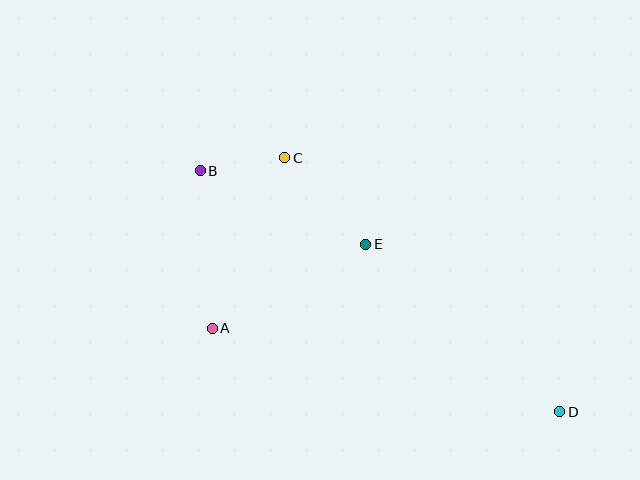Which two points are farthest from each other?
Points B and D are farthest from each other.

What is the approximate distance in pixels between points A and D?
The distance between A and D is approximately 358 pixels.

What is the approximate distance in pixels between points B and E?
The distance between B and E is approximately 181 pixels.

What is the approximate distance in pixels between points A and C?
The distance between A and C is approximately 185 pixels.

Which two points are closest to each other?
Points B and C are closest to each other.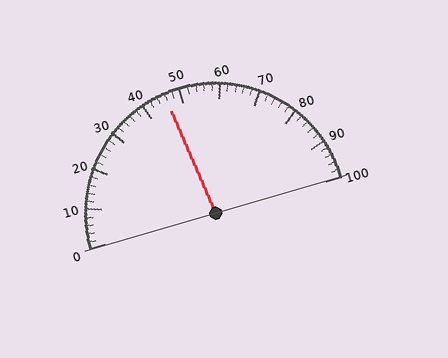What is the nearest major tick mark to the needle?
The nearest major tick mark is 50.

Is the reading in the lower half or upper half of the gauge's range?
The reading is in the lower half of the range (0 to 100).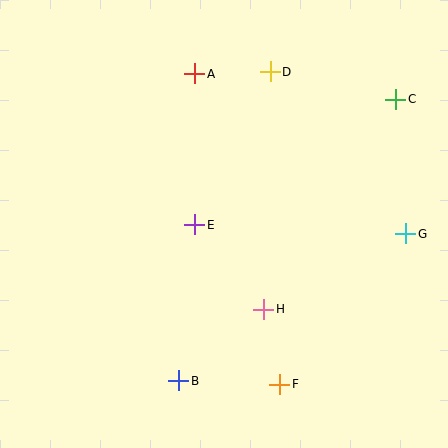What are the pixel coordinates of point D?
Point D is at (270, 72).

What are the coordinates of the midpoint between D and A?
The midpoint between D and A is at (233, 73).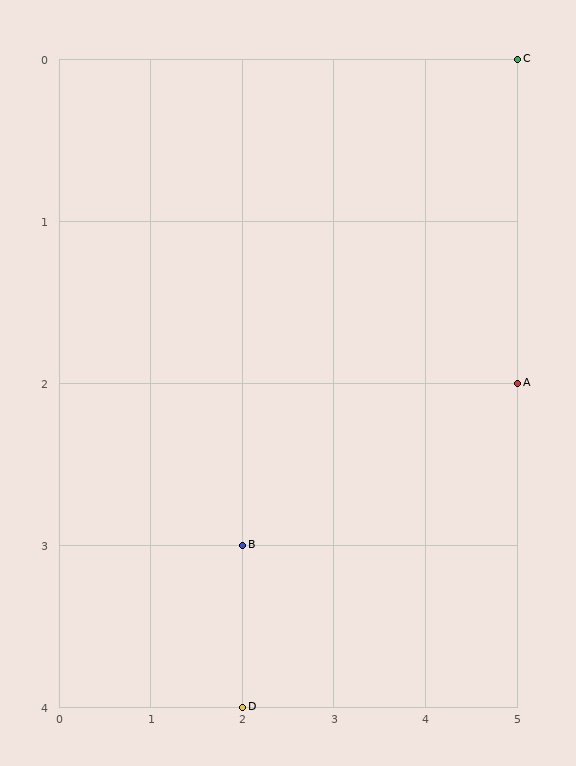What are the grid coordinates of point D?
Point D is at grid coordinates (2, 4).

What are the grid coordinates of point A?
Point A is at grid coordinates (5, 2).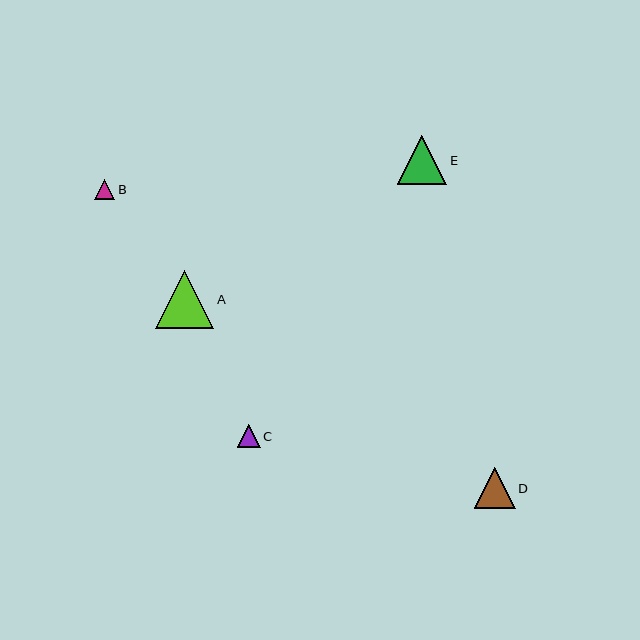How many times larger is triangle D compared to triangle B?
Triangle D is approximately 2.0 times the size of triangle B.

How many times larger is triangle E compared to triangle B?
Triangle E is approximately 2.5 times the size of triangle B.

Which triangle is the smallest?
Triangle B is the smallest with a size of approximately 20 pixels.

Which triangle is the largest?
Triangle A is the largest with a size of approximately 58 pixels.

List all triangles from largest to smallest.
From largest to smallest: A, E, D, C, B.